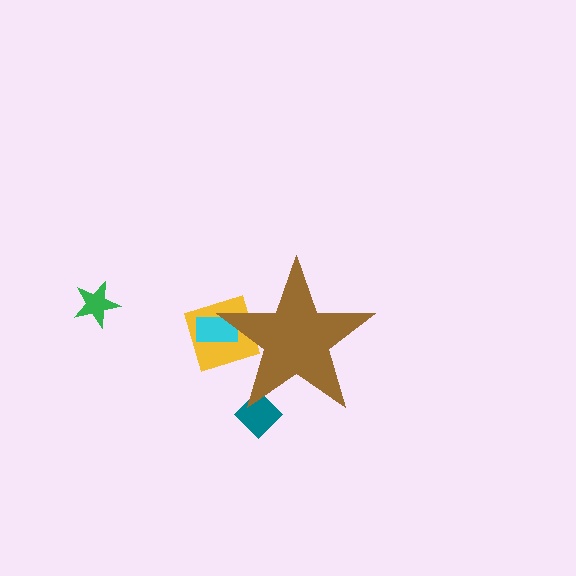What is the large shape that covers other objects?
A brown star.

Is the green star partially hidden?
No, the green star is fully visible.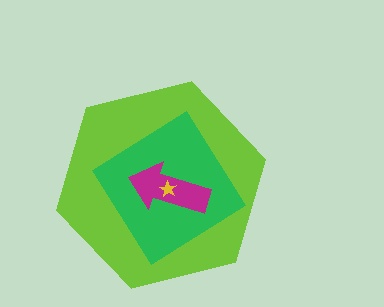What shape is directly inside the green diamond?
The magenta arrow.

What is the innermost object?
The yellow star.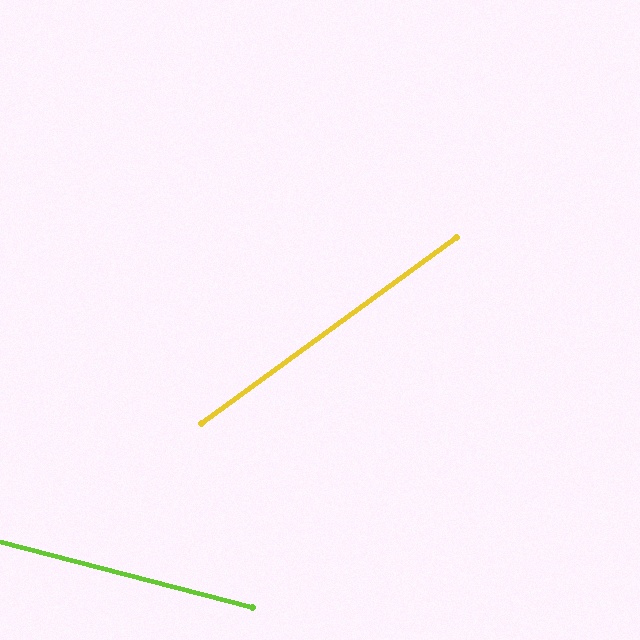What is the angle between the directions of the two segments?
Approximately 50 degrees.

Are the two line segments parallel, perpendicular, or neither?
Neither parallel nor perpendicular — they differ by about 50°.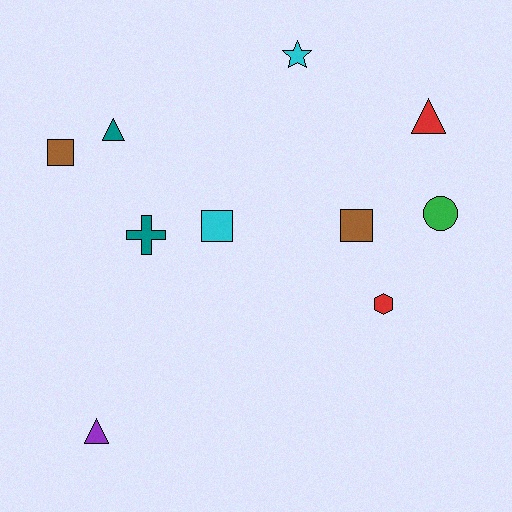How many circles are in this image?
There is 1 circle.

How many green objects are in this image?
There is 1 green object.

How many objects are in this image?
There are 10 objects.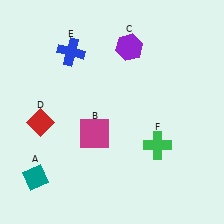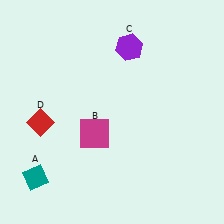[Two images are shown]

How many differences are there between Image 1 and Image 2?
There are 2 differences between the two images.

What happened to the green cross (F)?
The green cross (F) was removed in Image 2. It was in the bottom-right area of Image 1.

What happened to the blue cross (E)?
The blue cross (E) was removed in Image 2. It was in the top-left area of Image 1.